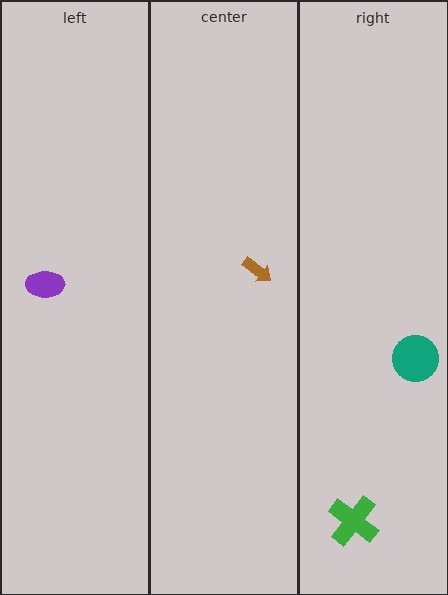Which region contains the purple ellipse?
The left region.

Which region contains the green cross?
The right region.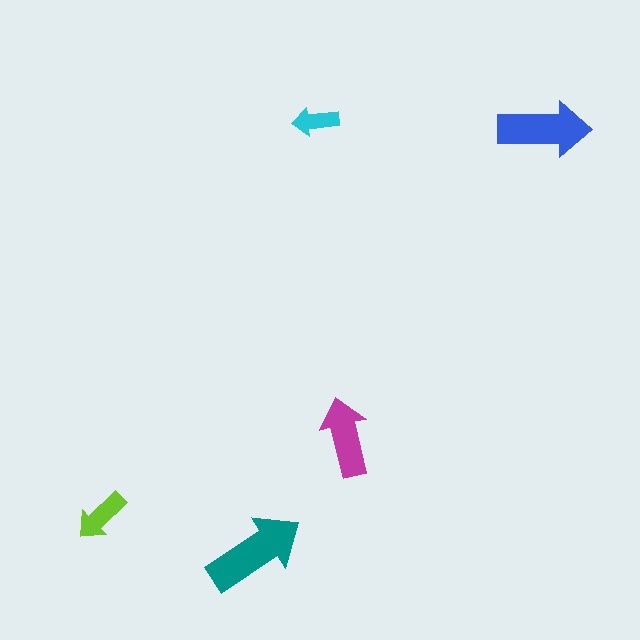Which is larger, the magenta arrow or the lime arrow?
The magenta one.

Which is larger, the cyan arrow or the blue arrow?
The blue one.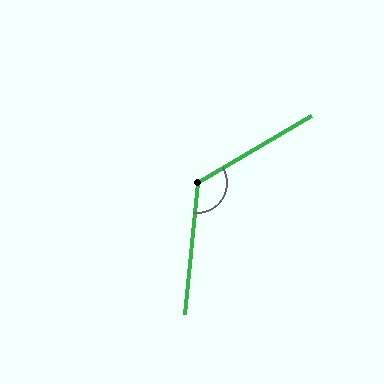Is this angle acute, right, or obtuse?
It is obtuse.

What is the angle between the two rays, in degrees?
Approximately 126 degrees.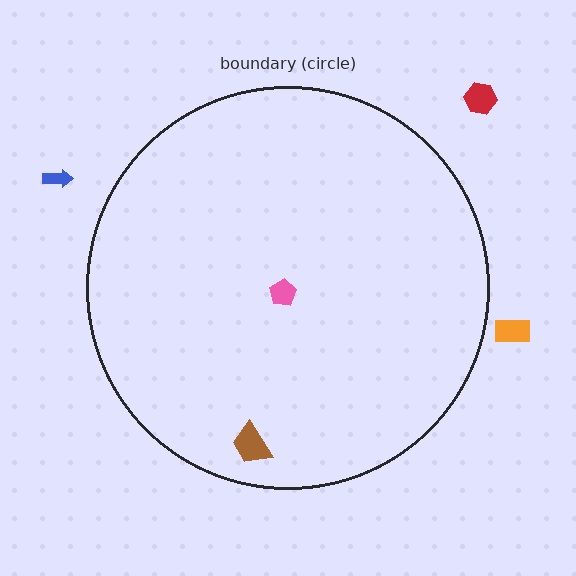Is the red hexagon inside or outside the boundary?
Outside.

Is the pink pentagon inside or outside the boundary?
Inside.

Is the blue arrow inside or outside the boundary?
Outside.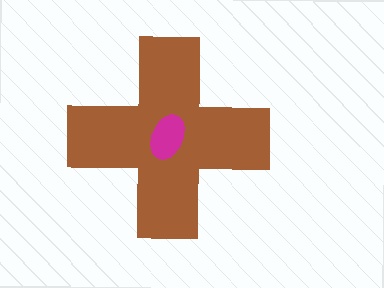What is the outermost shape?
The brown cross.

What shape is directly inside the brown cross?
The magenta ellipse.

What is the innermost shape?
The magenta ellipse.